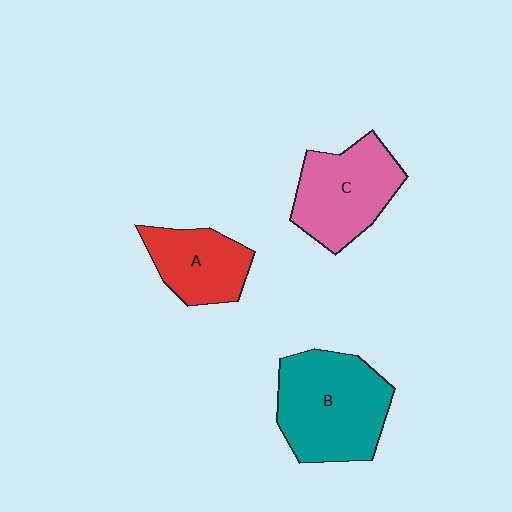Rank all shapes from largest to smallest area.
From largest to smallest: B (teal), C (pink), A (red).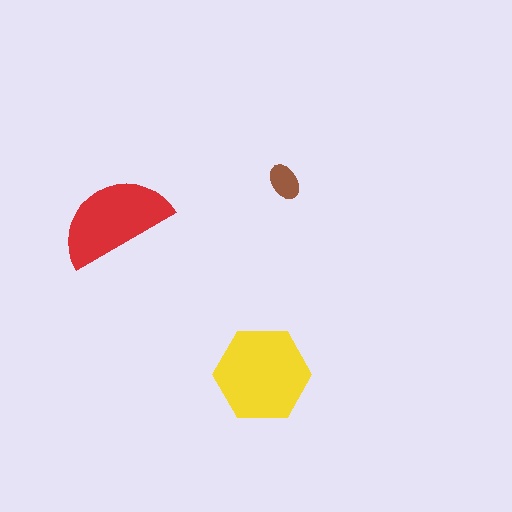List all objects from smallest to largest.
The brown ellipse, the red semicircle, the yellow hexagon.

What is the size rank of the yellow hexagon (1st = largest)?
1st.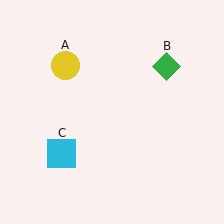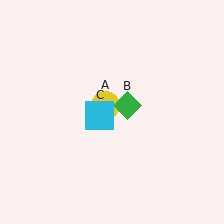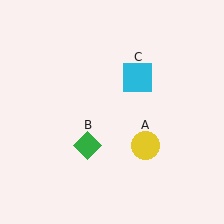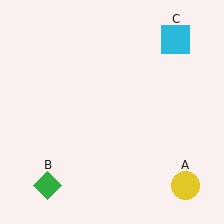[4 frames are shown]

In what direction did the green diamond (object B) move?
The green diamond (object B) moved down and to the left.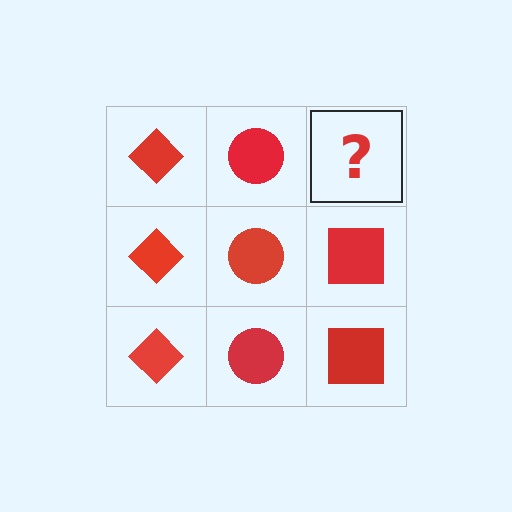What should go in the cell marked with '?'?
The missing cell should contain a red square.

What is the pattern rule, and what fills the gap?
The rule is that each column has a consistent shape. The gap should be filled with a red square.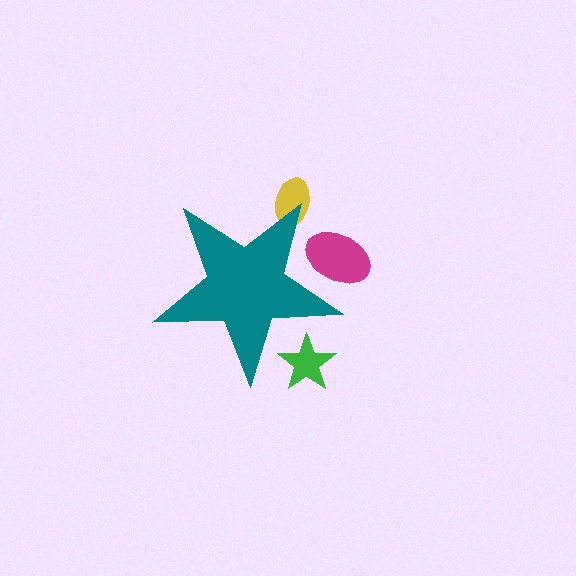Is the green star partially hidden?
Yes, the green star is partially hidden behind the teal star.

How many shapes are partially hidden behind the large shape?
3 shapes are partially hidden.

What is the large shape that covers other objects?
A teal star.